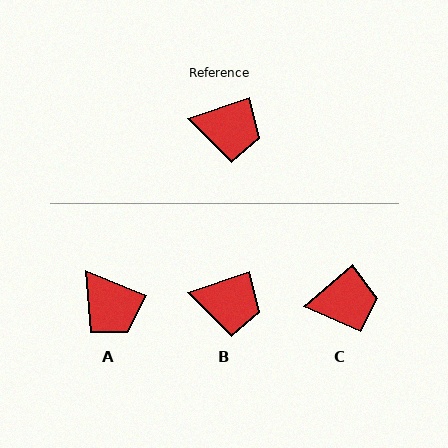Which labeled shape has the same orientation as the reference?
B.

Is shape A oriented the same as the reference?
No, it is off by about 41 degrees.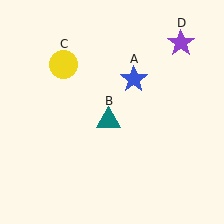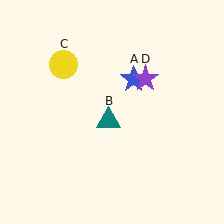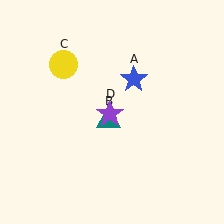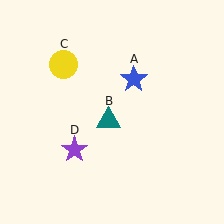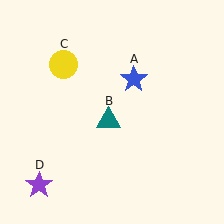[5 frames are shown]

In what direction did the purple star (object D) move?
The purple star (object D) moved down and to the left.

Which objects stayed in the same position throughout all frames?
Blue star (object A) and teal triangle (object B) and yellow circle (object C) remained stationary.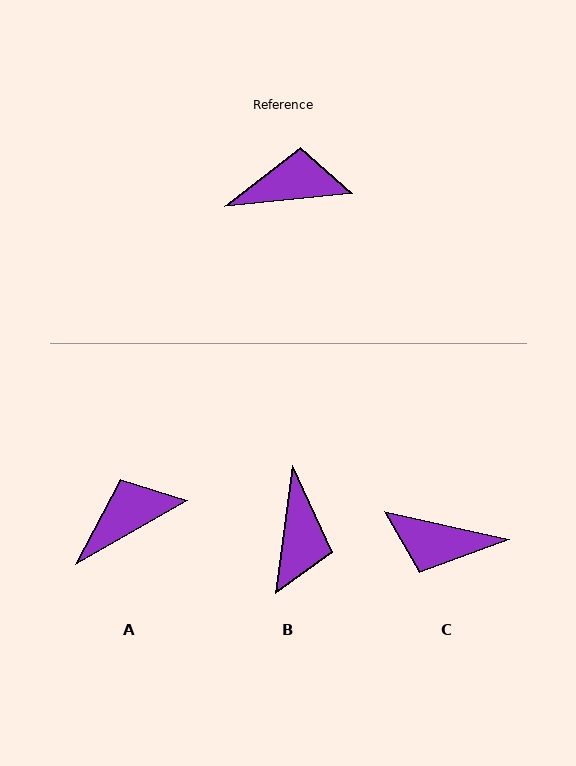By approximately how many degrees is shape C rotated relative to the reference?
Approximately 162 degrees counter-clockwise.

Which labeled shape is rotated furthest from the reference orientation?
C, about 162 degrees away.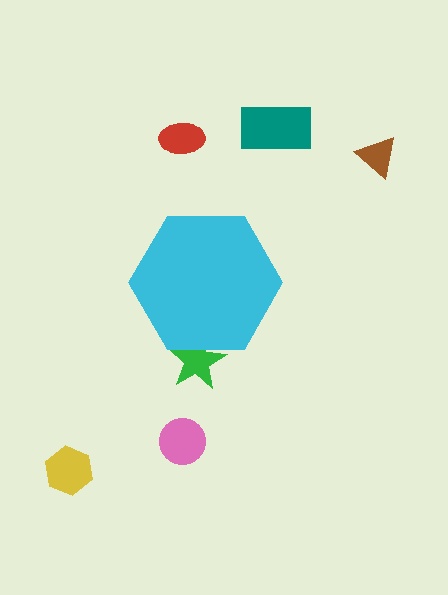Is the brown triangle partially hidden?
No, the brown triangle is fully visible.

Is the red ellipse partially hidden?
No, the red ellipse is fully visible.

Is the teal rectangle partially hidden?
No, the teal rectangle is fully visible.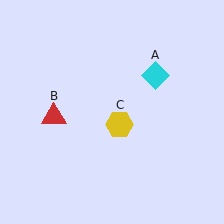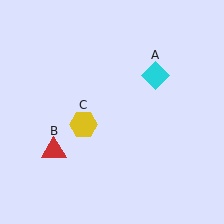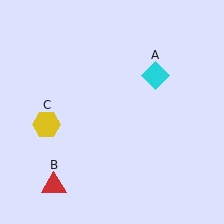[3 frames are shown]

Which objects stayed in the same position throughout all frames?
Cyan diamond (object A) remained stationary.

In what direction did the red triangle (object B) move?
The red triangle (object B) moved down.